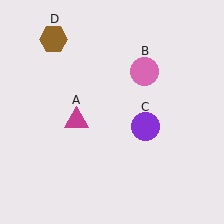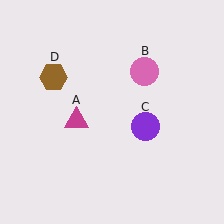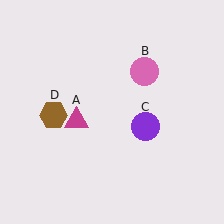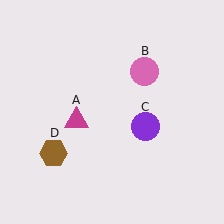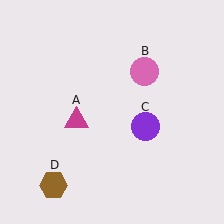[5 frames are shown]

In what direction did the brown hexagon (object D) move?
The brown hexagon (object D) moved down.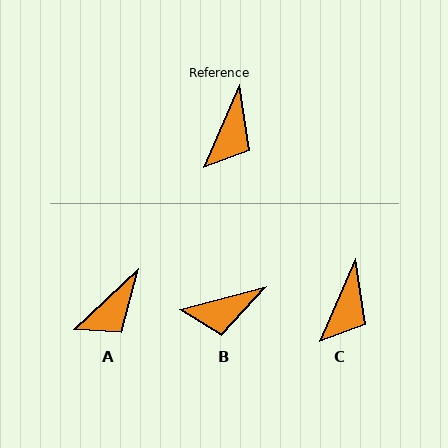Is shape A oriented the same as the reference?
No, it is off by about 24 degrees.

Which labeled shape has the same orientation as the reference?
C.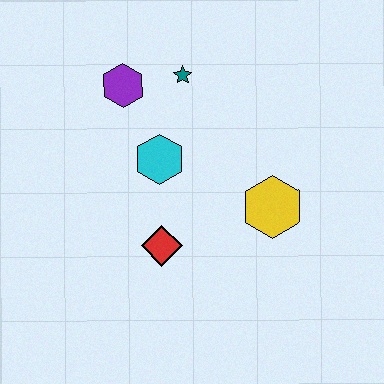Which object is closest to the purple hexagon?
The teal star is closest to the purple hexagon.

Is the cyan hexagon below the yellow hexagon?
No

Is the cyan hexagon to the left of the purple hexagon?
No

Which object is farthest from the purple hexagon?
The yellow hexagon is farthest from the purple hexagon.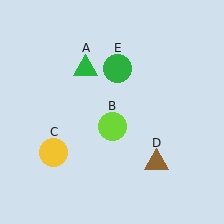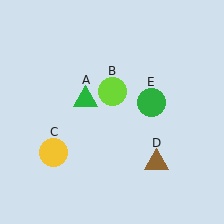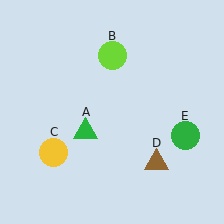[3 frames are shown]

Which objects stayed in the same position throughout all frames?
Yellow circle (object C) and brown triangle (object D) remained stationary.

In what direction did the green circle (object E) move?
The green circle (object E) moved down and to the right.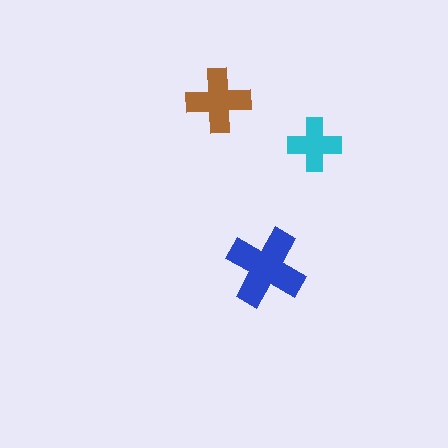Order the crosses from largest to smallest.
the blue one, the brown one, the cyan one.